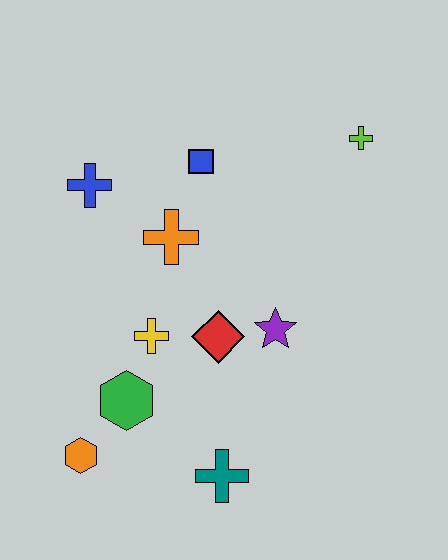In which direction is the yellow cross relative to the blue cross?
The yellow cross is below the blue cross.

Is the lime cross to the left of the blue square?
No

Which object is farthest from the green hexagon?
The lime cross is farthest from the green hexagon.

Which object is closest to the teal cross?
The green hexagon is closest to the teal cross.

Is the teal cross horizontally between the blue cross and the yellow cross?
No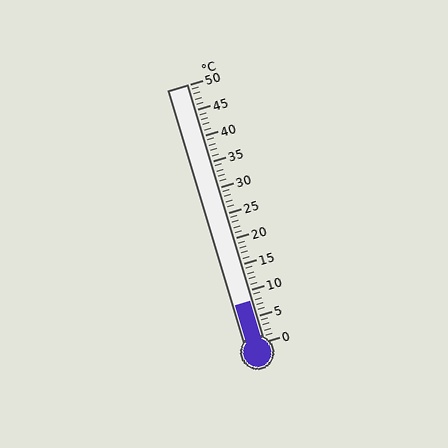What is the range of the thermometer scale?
The thermometer scale ranges from 0°C to 50°C.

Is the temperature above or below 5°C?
The temperature is above 5°C.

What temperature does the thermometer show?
The thermometer shows approximately 8°C.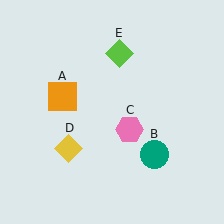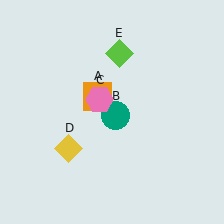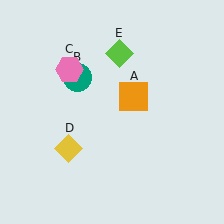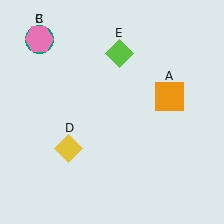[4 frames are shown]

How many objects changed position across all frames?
3 objects changed position: orange square (object A), teal circle (object B), pink hexagon (object C).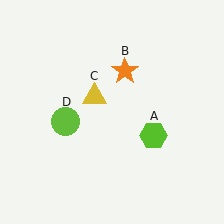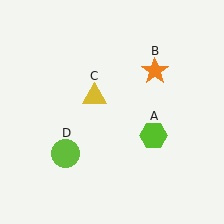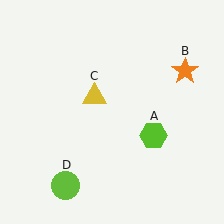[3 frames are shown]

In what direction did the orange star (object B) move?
The orange star (object B) moved right.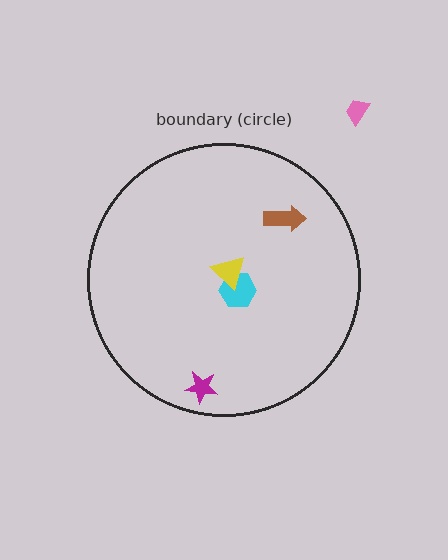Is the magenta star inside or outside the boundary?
Inside.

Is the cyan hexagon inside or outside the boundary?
Inside.